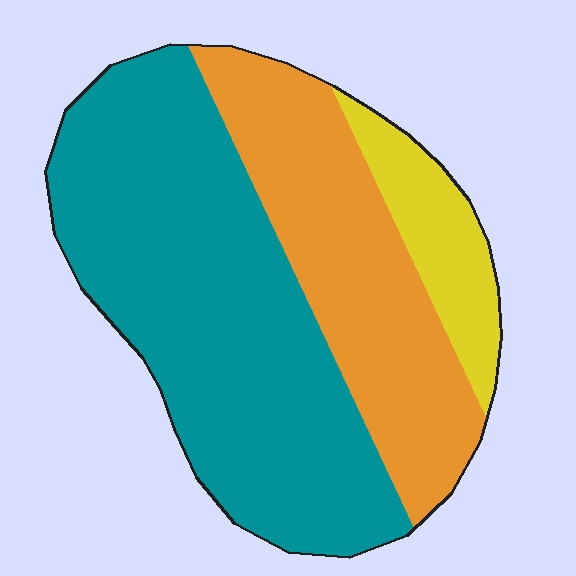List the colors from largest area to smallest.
From largest to smallest: teal, orange, yellow.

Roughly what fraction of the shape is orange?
Orange covers around 30% of the shape.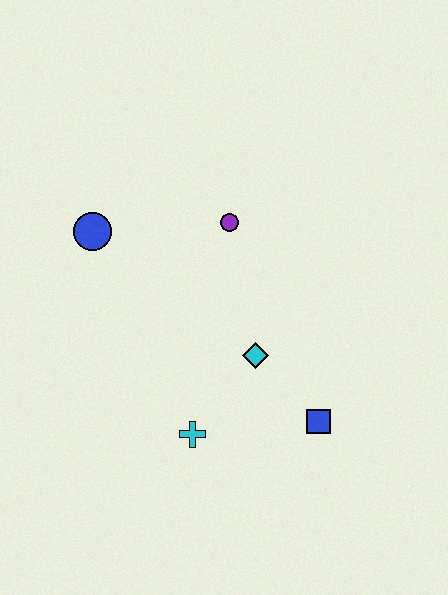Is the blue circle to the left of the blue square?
Yes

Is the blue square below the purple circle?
Yes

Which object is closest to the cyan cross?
The cyan diamond is closest to the cyan cross.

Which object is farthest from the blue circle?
The blue square is farthest from the blue circle.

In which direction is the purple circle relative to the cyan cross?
The purple circle is above the cyan cross.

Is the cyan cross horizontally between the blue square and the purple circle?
No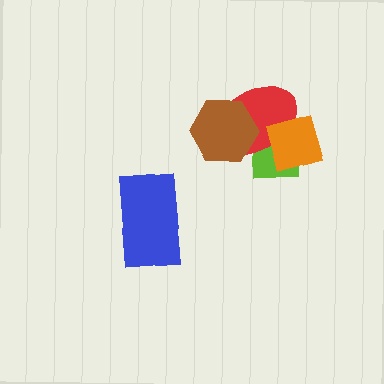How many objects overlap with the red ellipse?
3 objects overlap with the red ellipse.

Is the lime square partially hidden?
Yes, it is partially covered by another shape.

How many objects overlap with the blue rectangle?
0 objects overlap with the blue rectangle.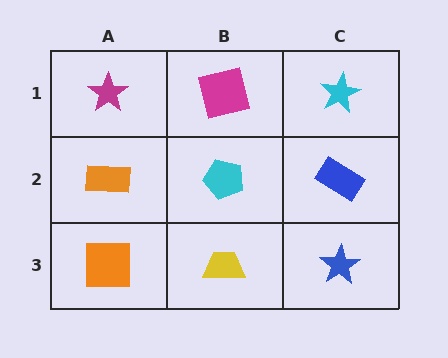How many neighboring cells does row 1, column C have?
2.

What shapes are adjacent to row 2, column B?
A magenta square (row 1, column B), a yellow trapezoid (row 3, column B), an orange rectangle (row 2, column A), a blue rectangle (row 2, column C).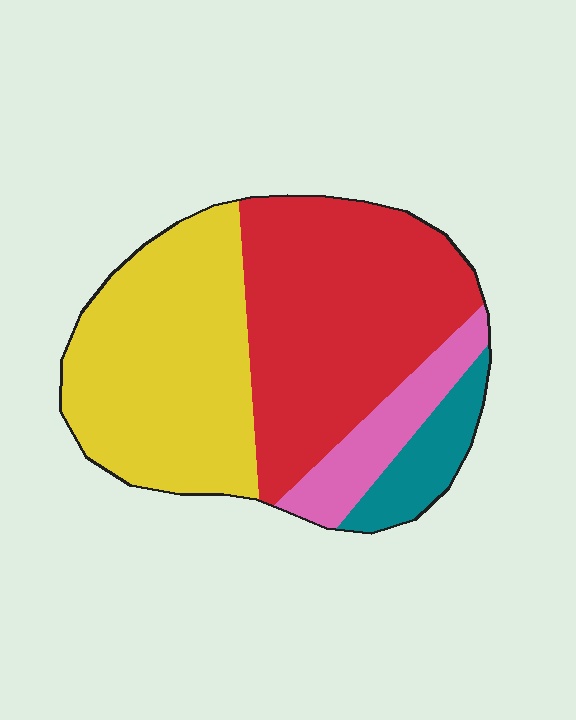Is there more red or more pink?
Red.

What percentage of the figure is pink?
Pink takes up about one tenth (1/10) of the figure.